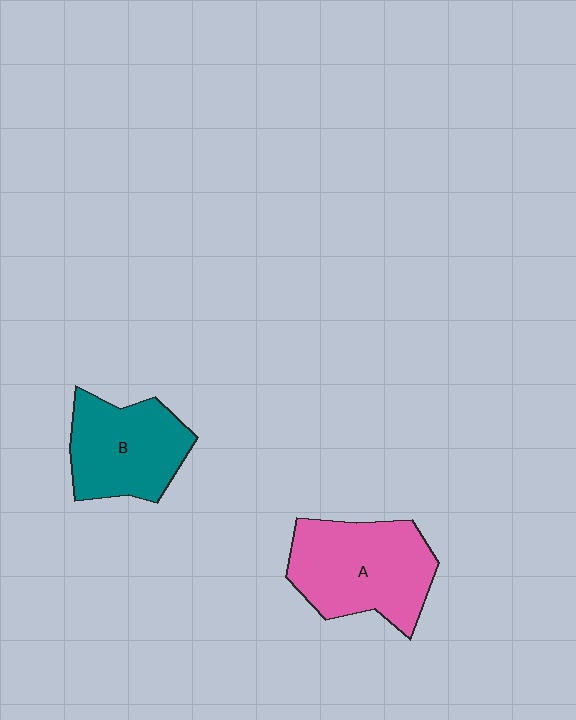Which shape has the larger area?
Shape A (pink).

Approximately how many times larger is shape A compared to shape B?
Approximately 1.2 times.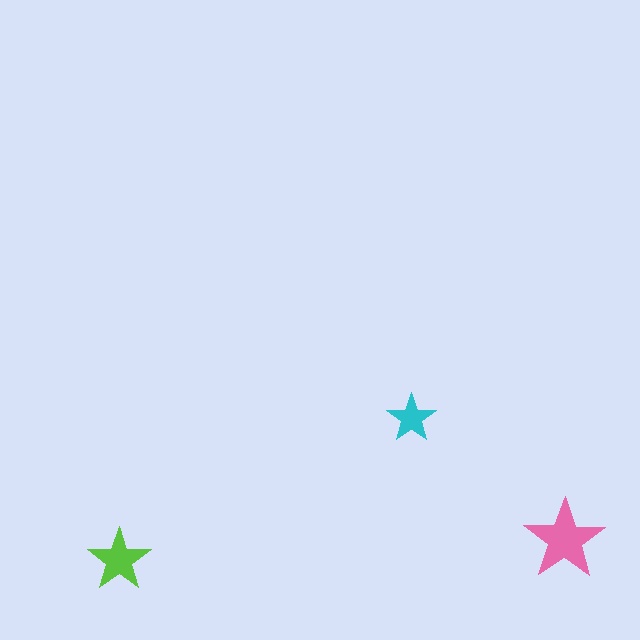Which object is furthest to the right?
The pink star is rightmost.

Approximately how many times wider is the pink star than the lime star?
About 1.5 times wider.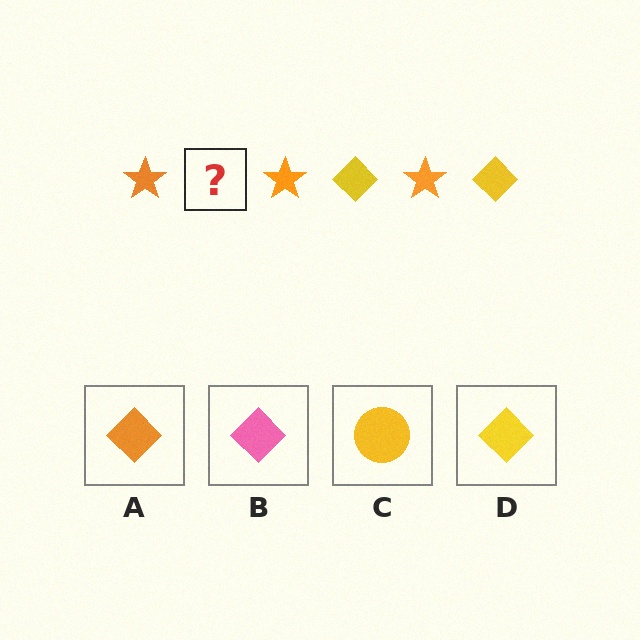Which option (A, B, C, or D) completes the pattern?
D.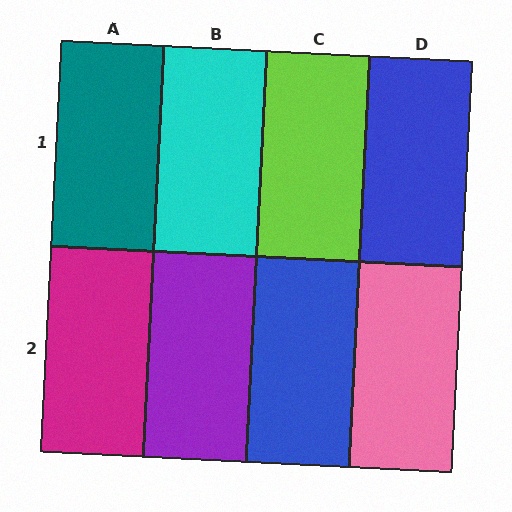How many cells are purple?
1 cell is purple.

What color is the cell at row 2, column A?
Magenta.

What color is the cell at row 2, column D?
Pink.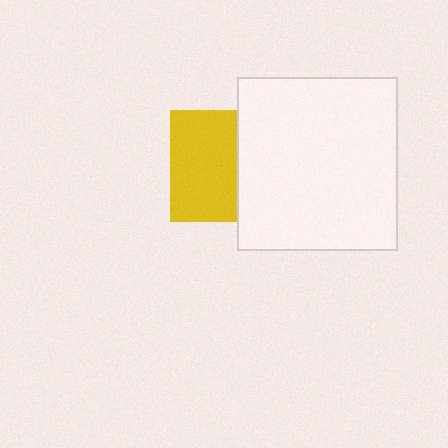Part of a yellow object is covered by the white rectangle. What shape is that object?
It is a square.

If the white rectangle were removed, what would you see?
You would see the complete yellow square.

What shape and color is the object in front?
The object in front is a white rectangle.